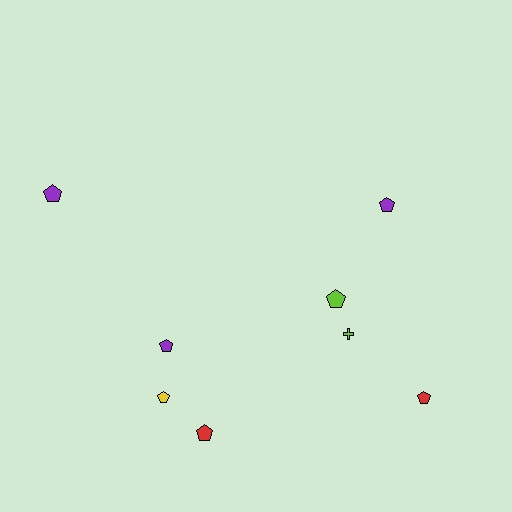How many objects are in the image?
There are 8 objects.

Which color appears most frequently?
Purple, with 3 objects.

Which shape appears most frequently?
Pentagon, with 7 objects.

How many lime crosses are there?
There is 1 lime cross.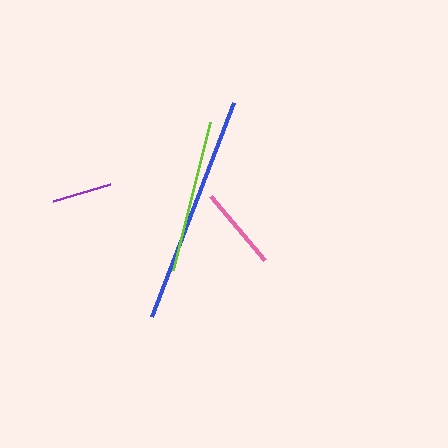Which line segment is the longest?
The blue line is the longest at approximately 229 pixels.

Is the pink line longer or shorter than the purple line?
The pink line is longer than the purple line.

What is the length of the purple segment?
The purple segment is approximately 60 pixels long.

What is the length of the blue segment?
The blue segment is approximately 229 pixels long.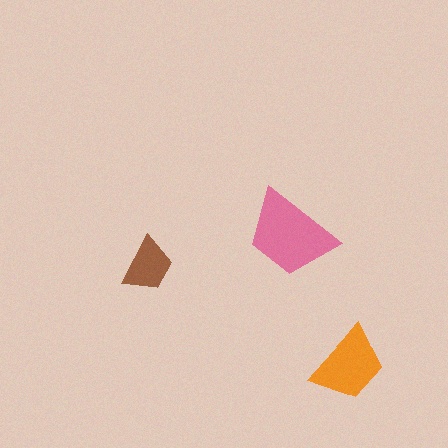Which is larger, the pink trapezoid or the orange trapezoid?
The pink one.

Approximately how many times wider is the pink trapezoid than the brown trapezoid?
About 1.5 times wider.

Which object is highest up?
The pink trapezoid is topmost.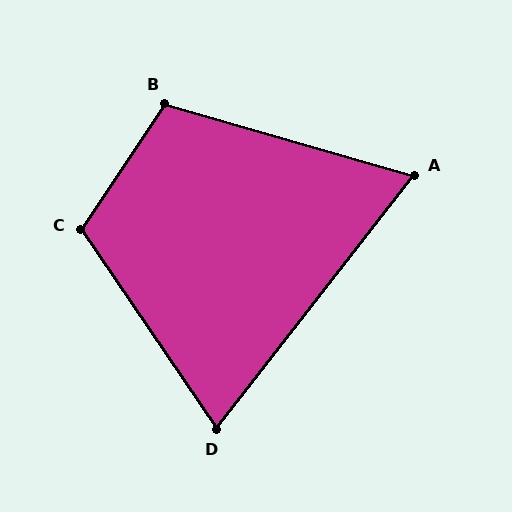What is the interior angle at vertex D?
Approximately 72 degrees (acute).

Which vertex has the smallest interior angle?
A, at approximately 68 degrees.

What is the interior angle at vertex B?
Approximately 108 degrees (obtuse).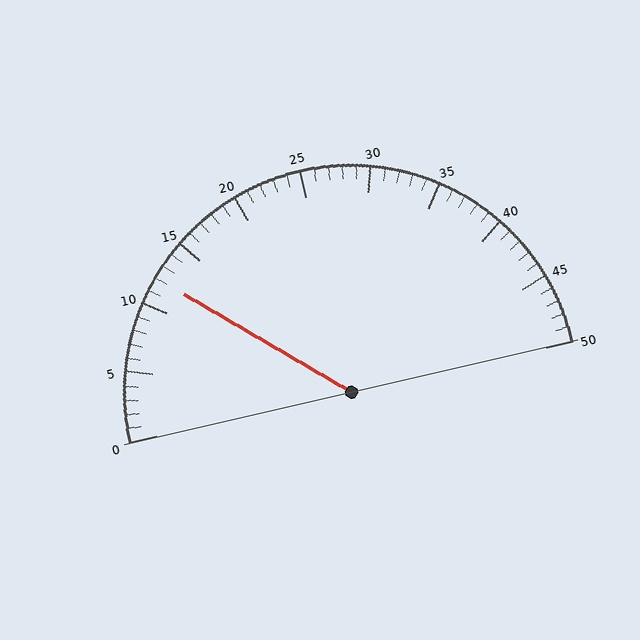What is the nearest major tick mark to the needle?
The nearest major tick mark is 10.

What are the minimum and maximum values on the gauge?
The gauge ranges from 0 to 50.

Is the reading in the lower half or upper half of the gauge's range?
The reading is in the lower half of the range (0 to 50).